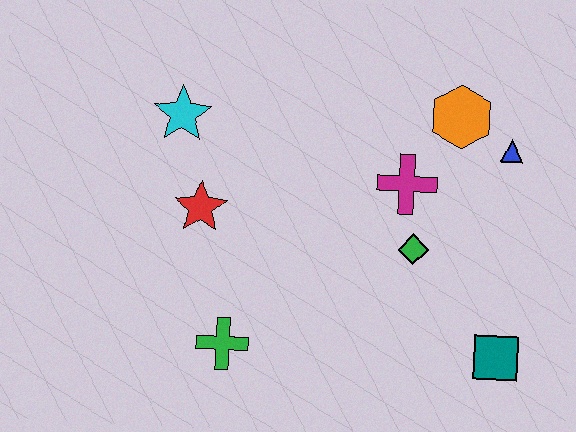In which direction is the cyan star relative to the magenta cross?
The cyan star is to the left of the magenta cross.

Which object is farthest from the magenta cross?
The green cross is farthest from the magenta cross.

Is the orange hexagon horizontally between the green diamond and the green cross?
No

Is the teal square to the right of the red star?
Yes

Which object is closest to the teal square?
The green diamond is closest to the teal square.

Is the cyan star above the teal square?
Yes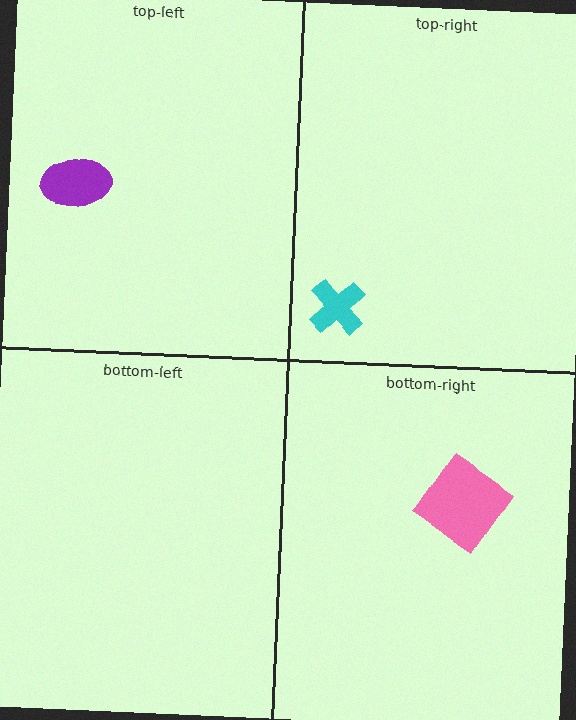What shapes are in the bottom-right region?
The pink diamond.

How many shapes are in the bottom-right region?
1.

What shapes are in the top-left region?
The purple ellipse.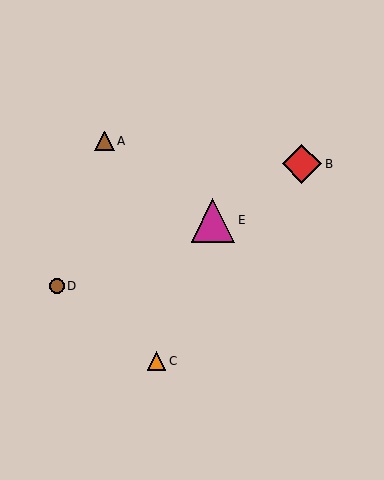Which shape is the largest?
The magenta triangle (labeled E) is the largest.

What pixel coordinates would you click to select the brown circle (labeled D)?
Click at (57, 286) to select the brown circle D.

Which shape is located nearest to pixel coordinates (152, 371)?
The orange triangle (labeled C) at (156, 361) is nearest to that location.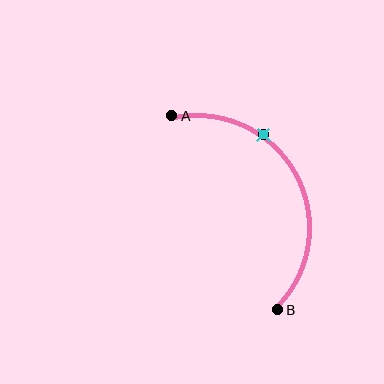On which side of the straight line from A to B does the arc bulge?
The arc bulges to the right of the straight line connecting A and B.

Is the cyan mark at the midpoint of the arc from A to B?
No. The cyan mark lies on the arc but is closer to endpoint A. The arc midpoint would be at the point on the curve equidistant along the arc from both A and B.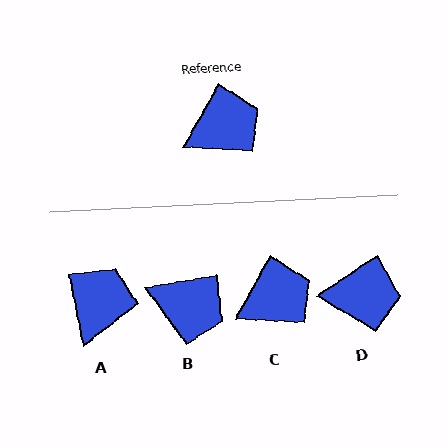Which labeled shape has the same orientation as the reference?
C.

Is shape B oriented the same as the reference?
No, it is off by about 51 degrees.